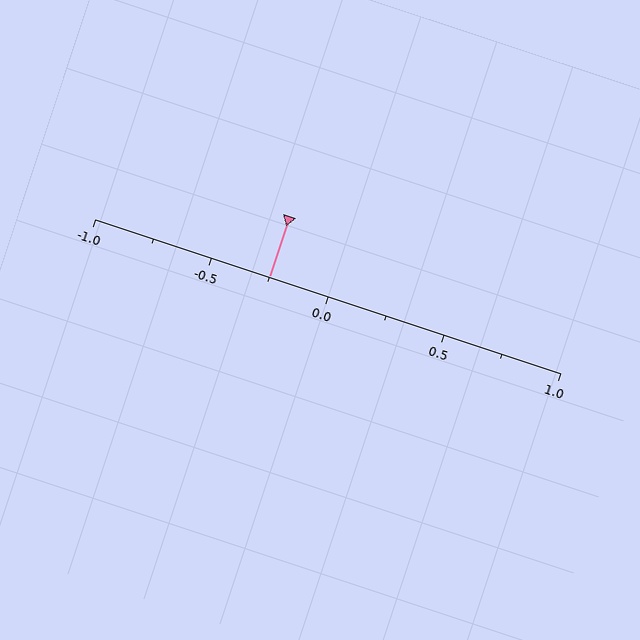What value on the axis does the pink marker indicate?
The marker indicates approximately -0.25.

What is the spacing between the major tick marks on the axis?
The major ticks are spaced 0.5 apart.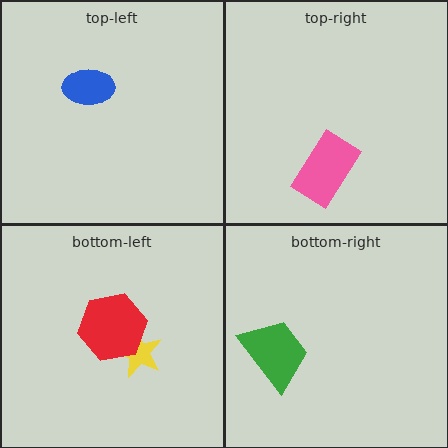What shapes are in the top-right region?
The pink rectangle.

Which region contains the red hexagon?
The bottom-left region.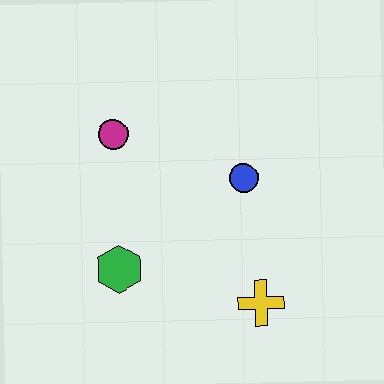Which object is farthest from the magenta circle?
The yellow cross is farthest from the magenta circle.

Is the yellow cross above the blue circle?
No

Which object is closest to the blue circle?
The yellow cross is closest to the blue circle.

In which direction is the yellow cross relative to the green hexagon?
The yellow cross is to the right of the green hexagon.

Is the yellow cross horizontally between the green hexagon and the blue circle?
No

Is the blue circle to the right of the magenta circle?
Yes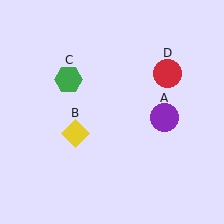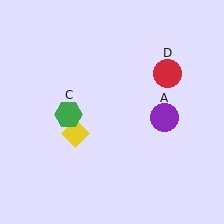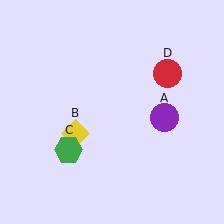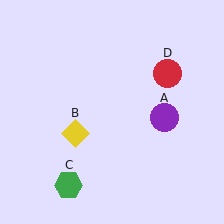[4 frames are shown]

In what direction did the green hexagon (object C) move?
The green hexagon (object C) moved down.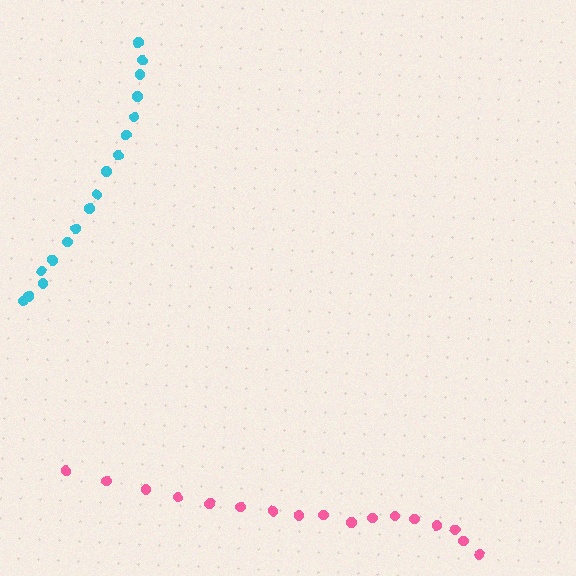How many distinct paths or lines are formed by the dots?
There are 2 distinct paths.